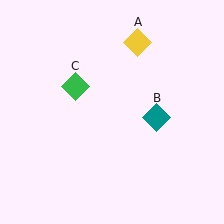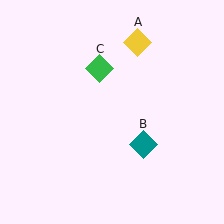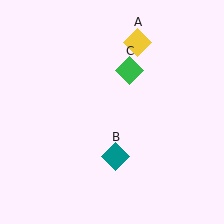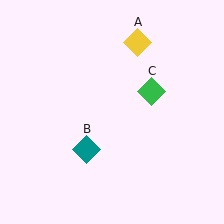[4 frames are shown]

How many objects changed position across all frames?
2 objects changed position: teal diamond (object B), green diamond (object C).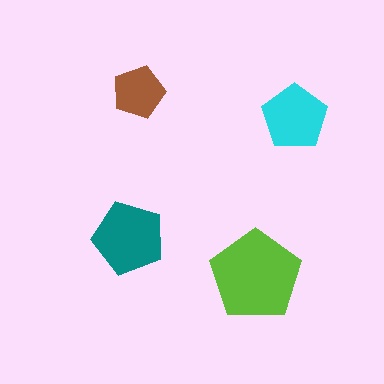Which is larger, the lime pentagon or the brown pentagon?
The lime one.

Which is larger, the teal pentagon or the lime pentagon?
The lime one.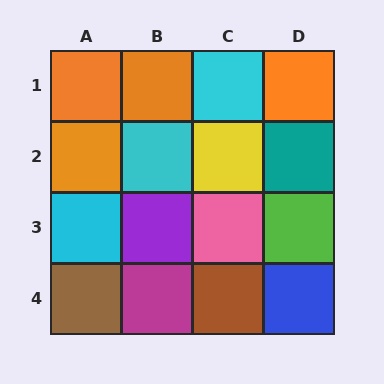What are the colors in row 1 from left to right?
Orange, orange, cyan, orange.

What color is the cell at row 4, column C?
Brown.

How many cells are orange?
4 cells are orange.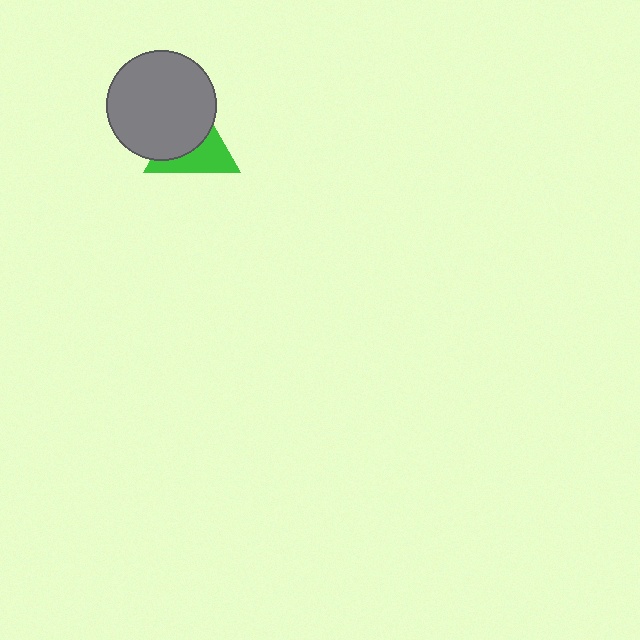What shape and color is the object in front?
The object in front is a gray circle.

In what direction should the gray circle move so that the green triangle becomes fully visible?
The gray circle should move toward the upper-left. That is the shortest direction to clear the overlap and leave the green triangle fully visible.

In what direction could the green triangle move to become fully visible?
The green triangle could move toward the lower-right. That would shift it out from behind the gray circle entirely.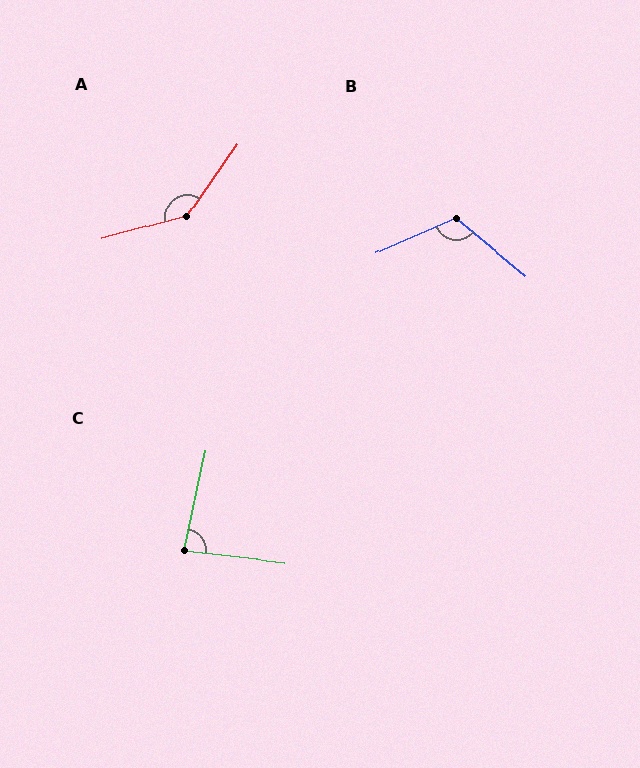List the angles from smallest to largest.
C (84°), B (117°), A (141°).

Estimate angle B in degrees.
Approximately 117 degrees.